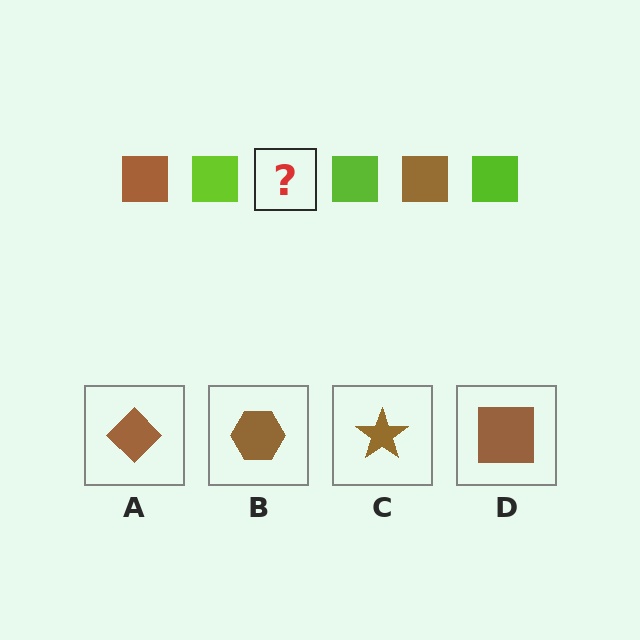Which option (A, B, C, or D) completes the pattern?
D.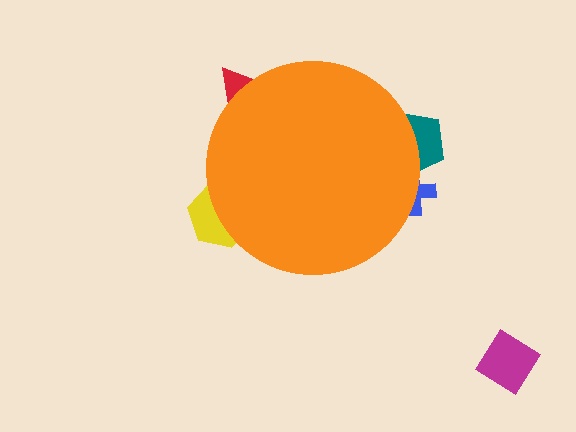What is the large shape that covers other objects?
An orange circle.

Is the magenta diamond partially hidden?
No, the magenta diamond is fully visible.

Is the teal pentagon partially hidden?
Yes, the teal pentagon is partially hidden behind the orange circle.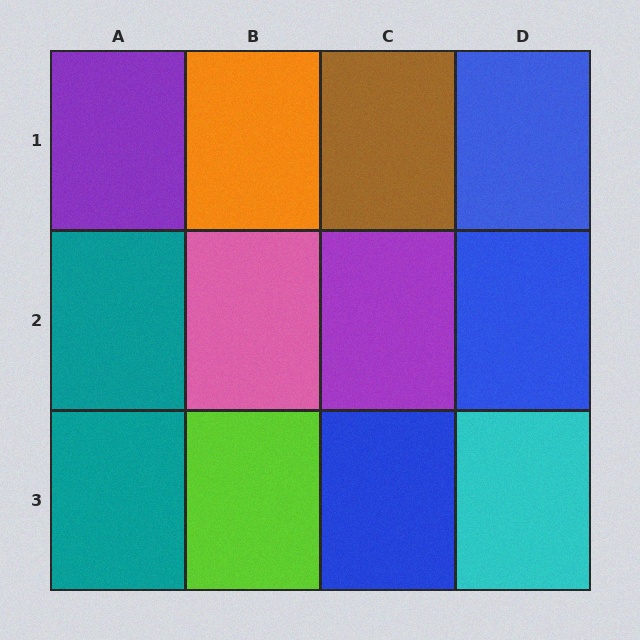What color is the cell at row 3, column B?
Lime.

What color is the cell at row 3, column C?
Blue.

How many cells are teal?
2 cells are teal.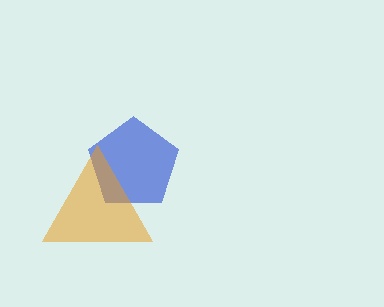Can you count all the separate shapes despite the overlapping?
Yes, there are 2 separate shapes.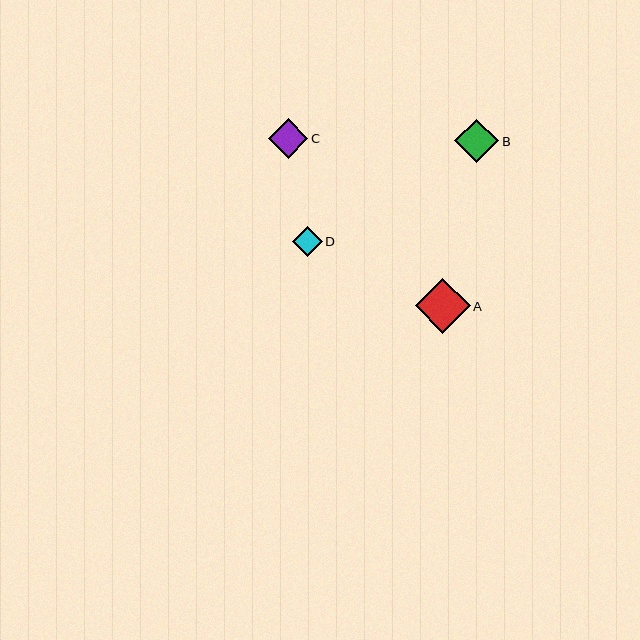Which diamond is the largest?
Diamond A is the largest with a size of approximately 55 pixels.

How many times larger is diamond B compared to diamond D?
Diamond B is approximately 1.4 times the size of diamond D.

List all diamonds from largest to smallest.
From largest to smallest: A, B, C, D.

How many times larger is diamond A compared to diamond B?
Diamond A is approximately 1.3 times the size of diamond B.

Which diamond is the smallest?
Diamond D is the smallest with a size of approximately 30 pixels.